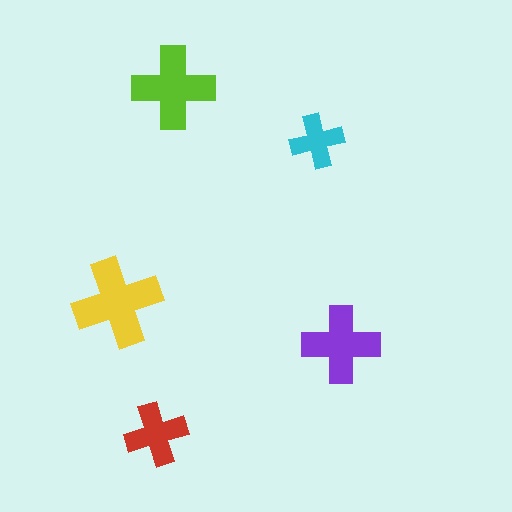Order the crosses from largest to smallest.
the yellow one, the lime one, the purple one, the red one, the cyan one.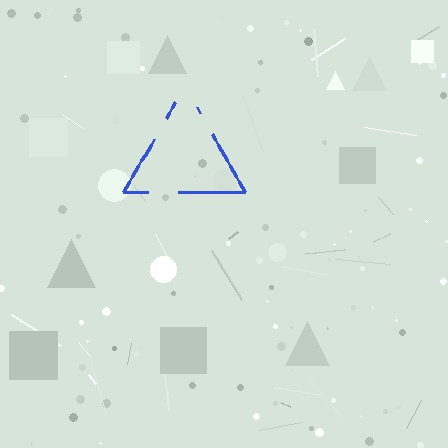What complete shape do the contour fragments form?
The contour fragments form a triangle.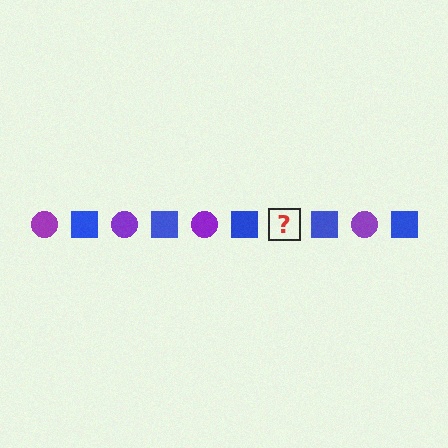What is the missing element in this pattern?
The missing element is a purple circle.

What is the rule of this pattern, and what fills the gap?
The rule is that the pattern alternates between purple circle and blue square. The gap should be filled with a purple circle.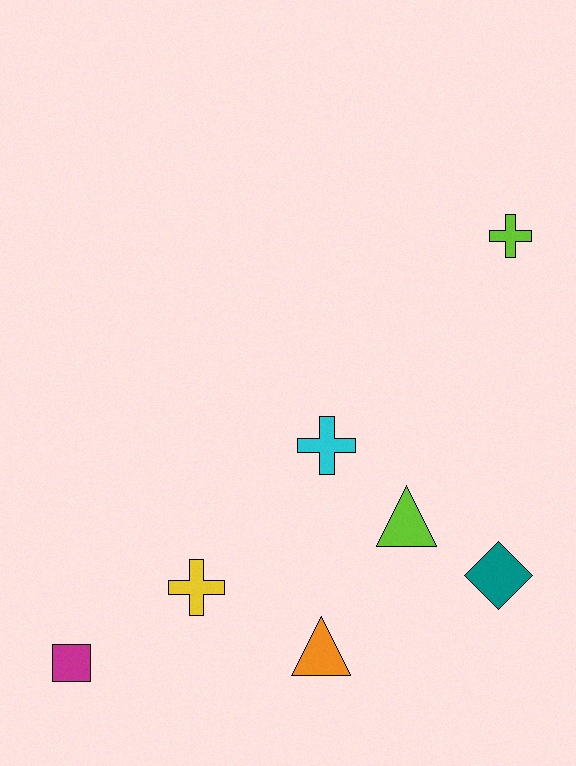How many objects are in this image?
There are 7 objects.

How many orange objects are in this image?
There is 1 orange object.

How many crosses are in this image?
There are 3 crosses.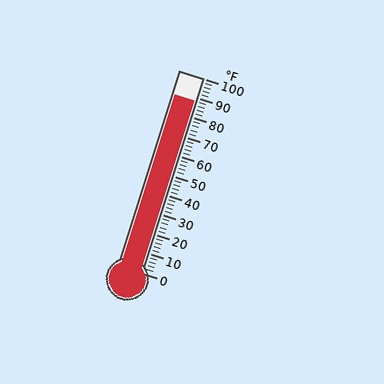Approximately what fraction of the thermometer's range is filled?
The thermometer is filled to approximately 90% of its range.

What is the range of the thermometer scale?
The thermometer scale ranges from 0°F to 100°F.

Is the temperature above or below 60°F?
The temperature is above 60°F.